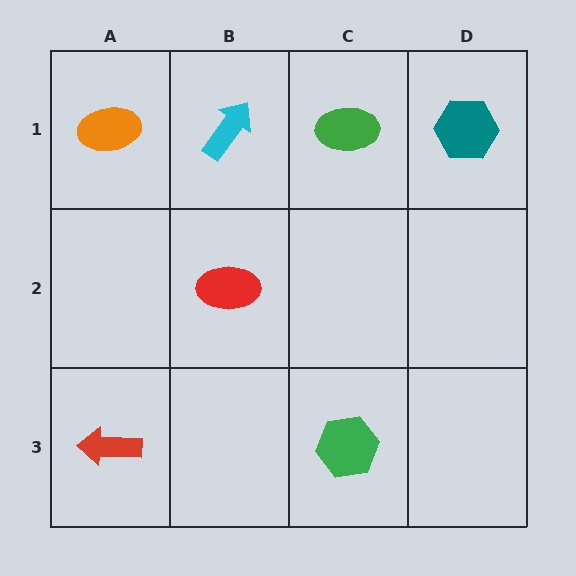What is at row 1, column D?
A teal hexagon.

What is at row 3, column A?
A red arrow.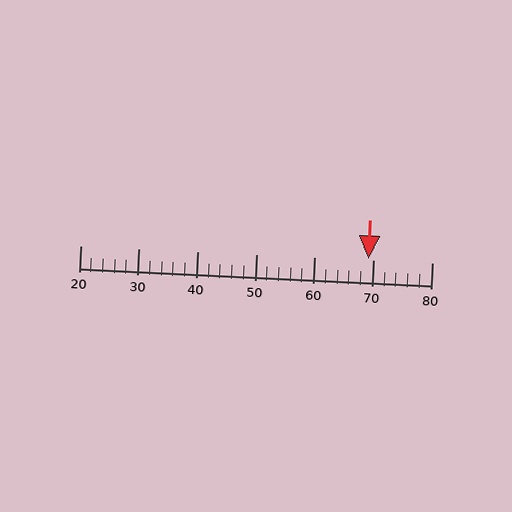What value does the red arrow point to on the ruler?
The red arrow points to approximately 69.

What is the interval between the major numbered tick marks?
The major tick marks are spaced 10 units apart.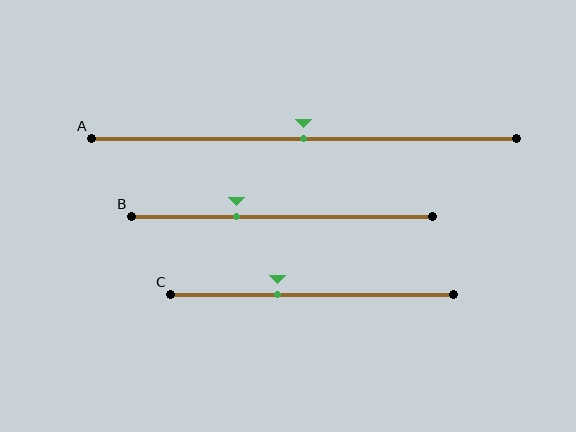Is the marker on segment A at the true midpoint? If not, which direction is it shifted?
Yes, the marker on segment A is at the true midpoint.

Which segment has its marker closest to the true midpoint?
Segment A has its marker closest to the true midpoint.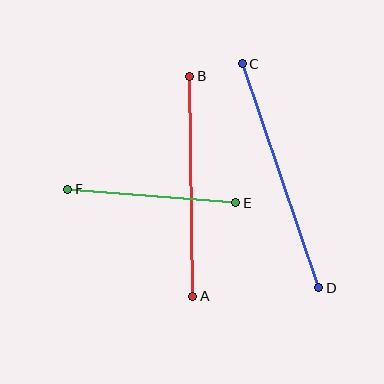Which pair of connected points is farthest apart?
Points C and D are farthest apart.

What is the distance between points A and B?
The distance is approximately 220 pixels.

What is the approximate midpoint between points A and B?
The midpoint is at approximately (191, 186) pixels.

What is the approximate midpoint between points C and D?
The midpoint is at approximately (281, 176) pixels.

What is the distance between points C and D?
The distance is approximately 237 pixels.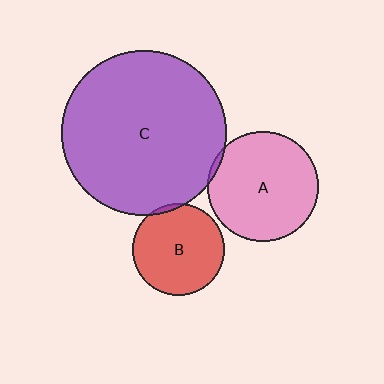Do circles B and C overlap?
Yes.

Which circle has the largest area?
Circle C (purple).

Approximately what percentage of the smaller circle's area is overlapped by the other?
Approximately 5%.